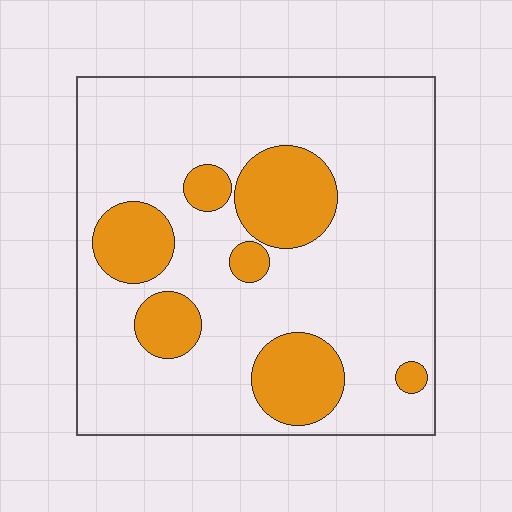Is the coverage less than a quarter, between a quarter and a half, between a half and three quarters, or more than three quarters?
Less than a quarter.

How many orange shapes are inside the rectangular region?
7.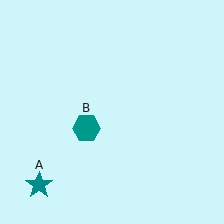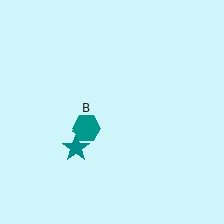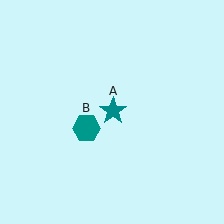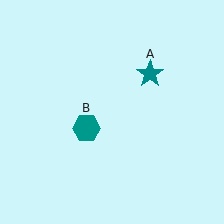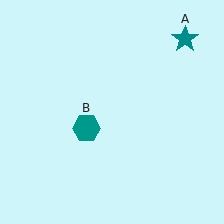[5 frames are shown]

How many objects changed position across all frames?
1 object changed position: teal star (object A).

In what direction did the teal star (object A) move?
The teal star (object A) moved up and to the right.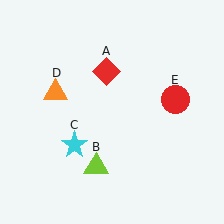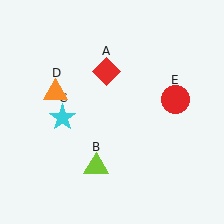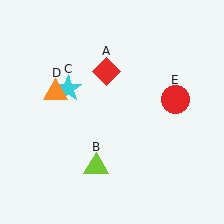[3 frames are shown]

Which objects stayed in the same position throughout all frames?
Red diamond (object A) and lime triangle (object B) and orange triangle (object D) and red circle (object E) remained stationary.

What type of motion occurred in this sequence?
The cyan star (object C) rotated clockwise around the center of the scene.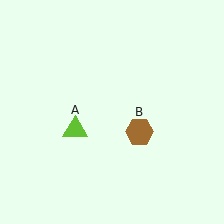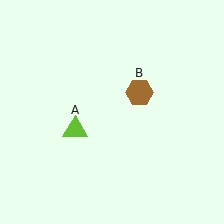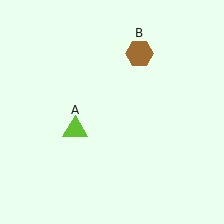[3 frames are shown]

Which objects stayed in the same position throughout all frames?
Lime triangle (object A) remained stationary.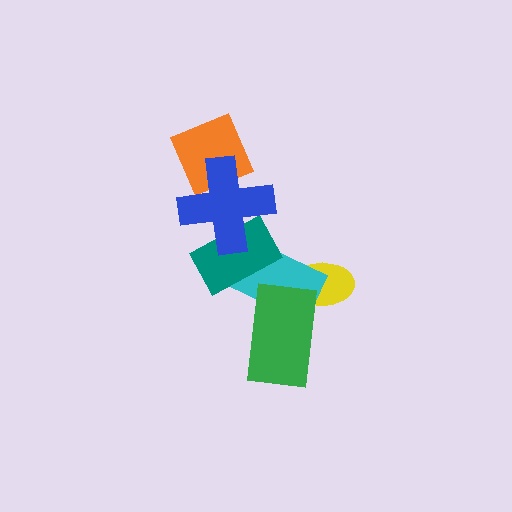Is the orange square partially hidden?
Yes, it is partially covered by another shape.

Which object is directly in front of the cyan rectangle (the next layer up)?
The green rectangle is directly in front of the cyan rectangle.